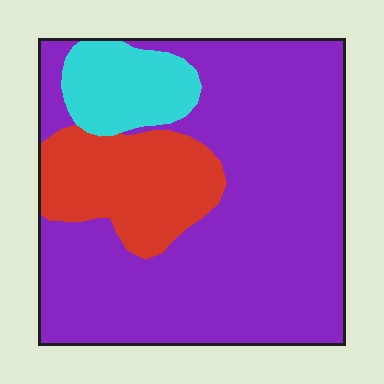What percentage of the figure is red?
Red takes up about one fifth (1/5) of the figure.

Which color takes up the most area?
Purple, at roughly 70%.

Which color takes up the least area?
Cyan, at roughly 10%.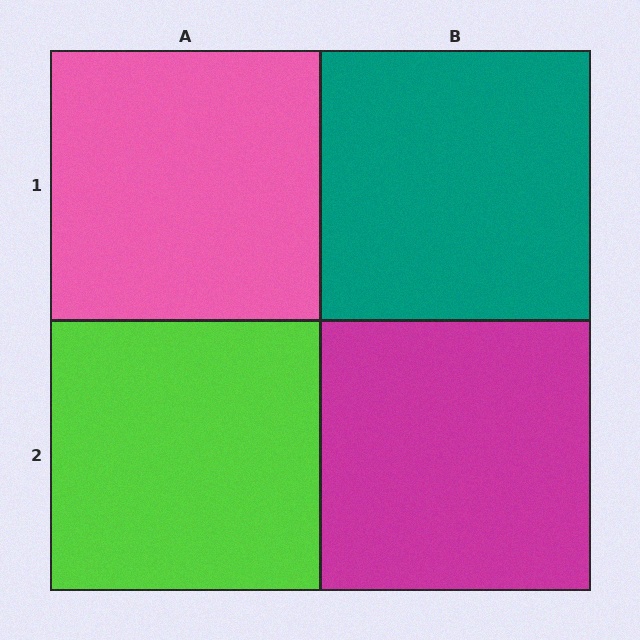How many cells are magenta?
1 cell is magenta.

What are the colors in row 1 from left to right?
Pink, teal.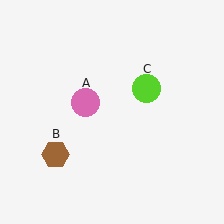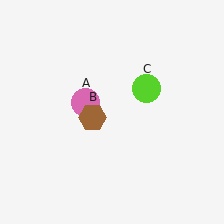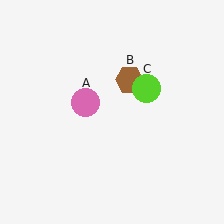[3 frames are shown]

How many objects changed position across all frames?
1 object changed position: brown hexagon (object B).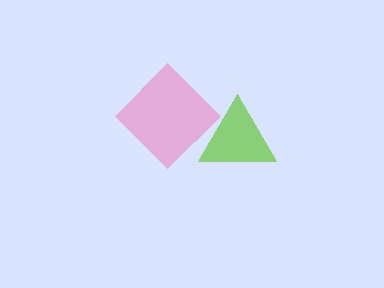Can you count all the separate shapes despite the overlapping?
Yes, there are 2 separate shapes.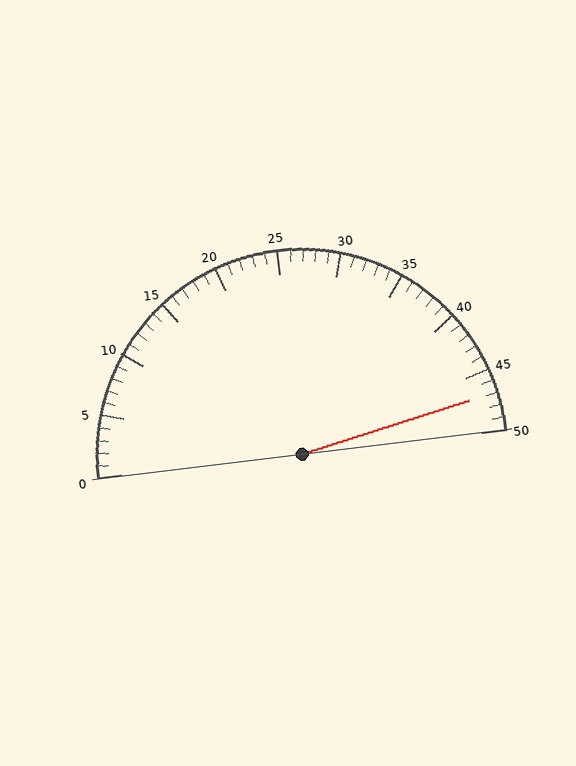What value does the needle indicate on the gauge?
The needle indicates approximately 47.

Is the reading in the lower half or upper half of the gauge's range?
The reading is in the upper half of the range (0 to 50).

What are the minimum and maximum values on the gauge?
The gauge ranges from 0 to 50.